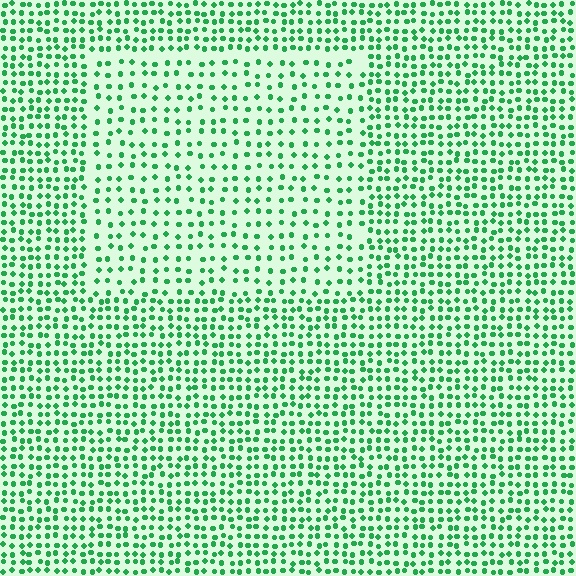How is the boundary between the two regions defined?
The boundary is defined by a change in element density (approximately 1.7x ratio). All elements are the same color, size, and shape.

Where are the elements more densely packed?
The elements are more densely packed outside the rectangle boundary.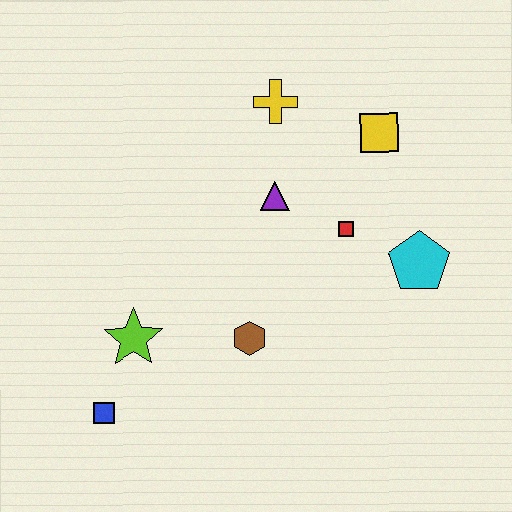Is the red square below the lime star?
No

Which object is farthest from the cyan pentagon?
The blue square is farthest from the cyan pentagon.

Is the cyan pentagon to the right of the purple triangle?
Yes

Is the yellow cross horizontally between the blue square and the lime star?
No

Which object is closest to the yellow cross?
The purple triangle is closest to the yellow cross.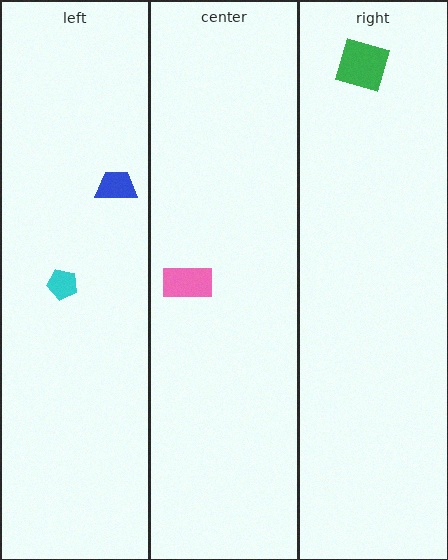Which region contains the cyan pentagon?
The left region.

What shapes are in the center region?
The pink rectangle.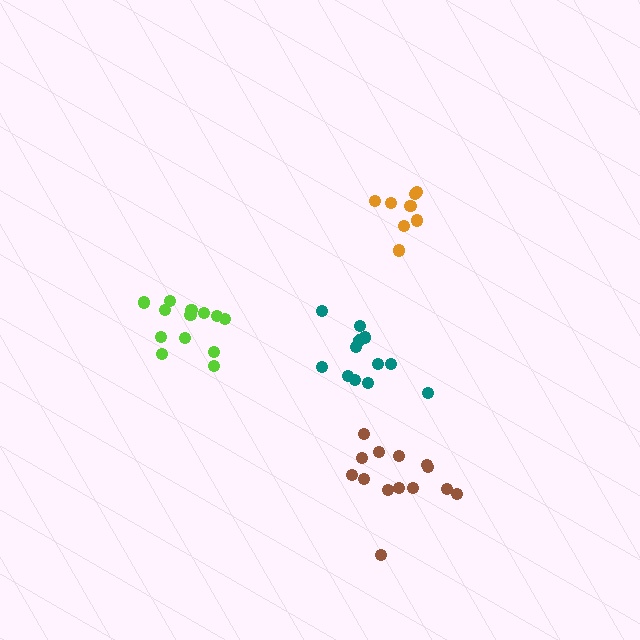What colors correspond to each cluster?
The clusters are colored: brown, orange, teal, lime.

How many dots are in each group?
Group 1: 14 dots, Group 2: 8 dots, Group 3: 12 dots, Group 4: 13 dots (47 total).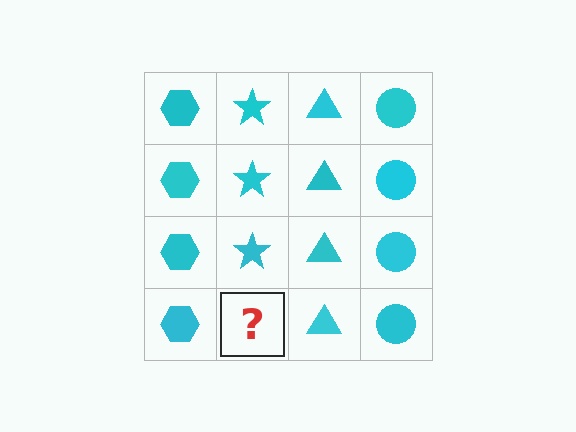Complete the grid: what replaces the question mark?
The question mark should be replaced with a cyan star.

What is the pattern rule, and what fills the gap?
The rule is that each column has a consistent shape. The gap should be filled with a cyan star.